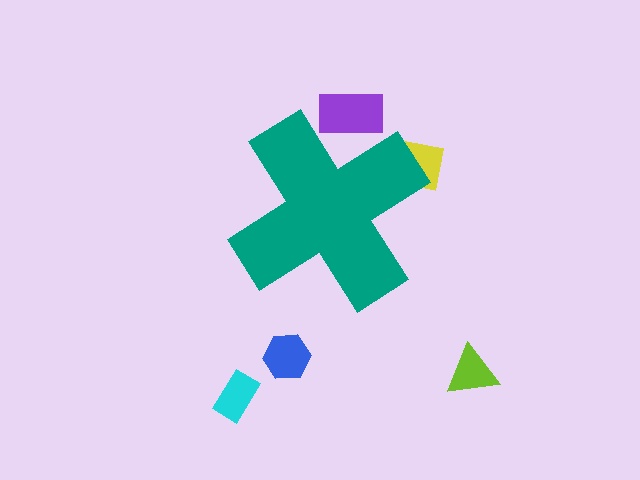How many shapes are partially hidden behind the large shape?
2 shapes are partially hidden.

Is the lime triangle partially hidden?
No, the lime triangle is fully visible.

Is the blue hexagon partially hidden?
No, the blue hexagon is fully visible.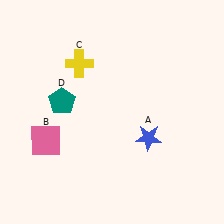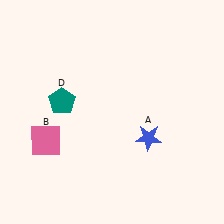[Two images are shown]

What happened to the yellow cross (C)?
The yellow cross (C) was removed in Image 2. It was in the top-left area of Image 1.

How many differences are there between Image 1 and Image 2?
There is 1 difference between the two images.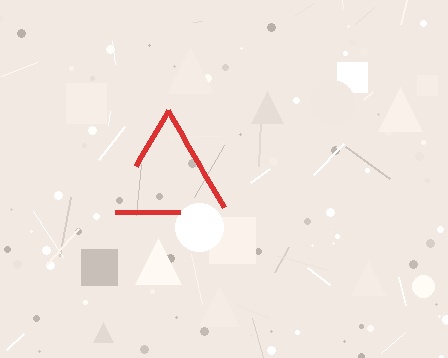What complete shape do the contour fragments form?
The contour fragments form a triangle.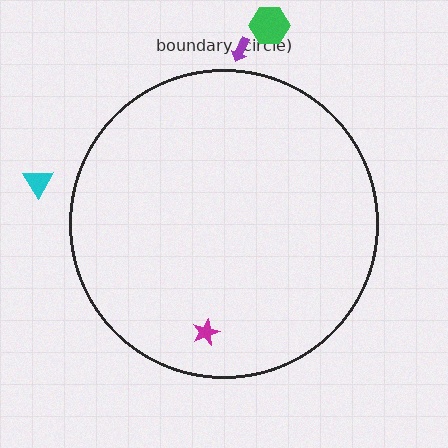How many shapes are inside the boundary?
1 inside, 3 outside.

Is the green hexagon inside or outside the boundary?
Outside.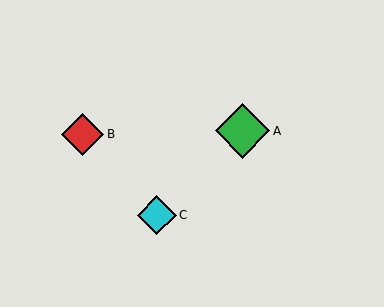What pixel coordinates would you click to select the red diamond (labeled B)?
Click at (83, 134) to select the red diamond B.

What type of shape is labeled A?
Shape A is a green diamond.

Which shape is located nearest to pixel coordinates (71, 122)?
The red diamond (labeled B) at (83, 134) is nearest to that location.